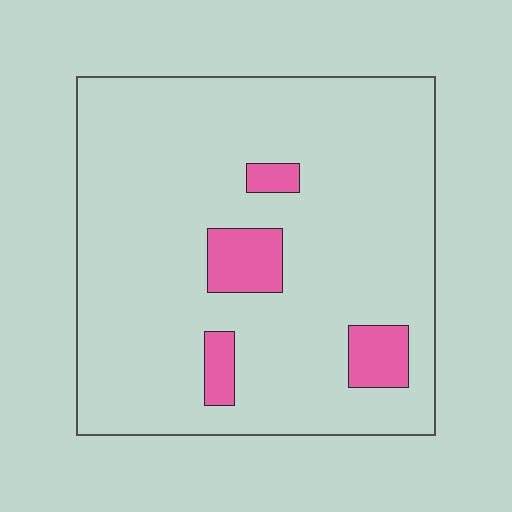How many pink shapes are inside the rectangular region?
4.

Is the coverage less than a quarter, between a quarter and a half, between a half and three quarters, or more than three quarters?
Less than a quarter.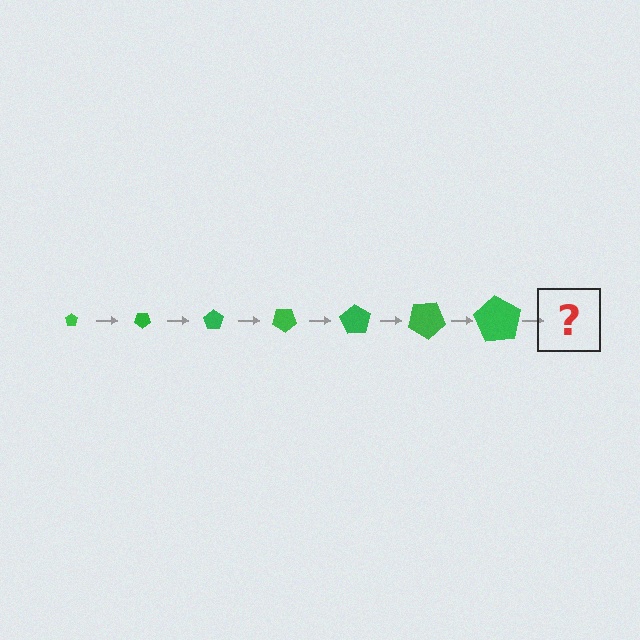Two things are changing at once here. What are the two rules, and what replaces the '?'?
The two rules are that the pentagon grows larger each step and it rotates 35 degrees each step. The '?' should be a pentagon, larger than the previous one and rotated 245 degrees from the start.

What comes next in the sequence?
The next element should be a pentagon, larger than the previous one and rotated 245 degrees from the start.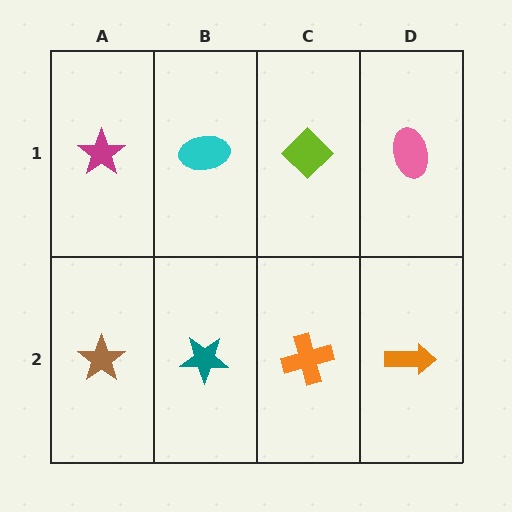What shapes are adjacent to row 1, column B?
A teal star (row 2, column B), a magenta star (row 1, column A), a lime diamond (row 1, column C).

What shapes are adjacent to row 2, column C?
A lime diamond (row 1, column C), a teal star (row 2, column B), an orange arrow (row 2, column D).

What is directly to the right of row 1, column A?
A cyan ellipse.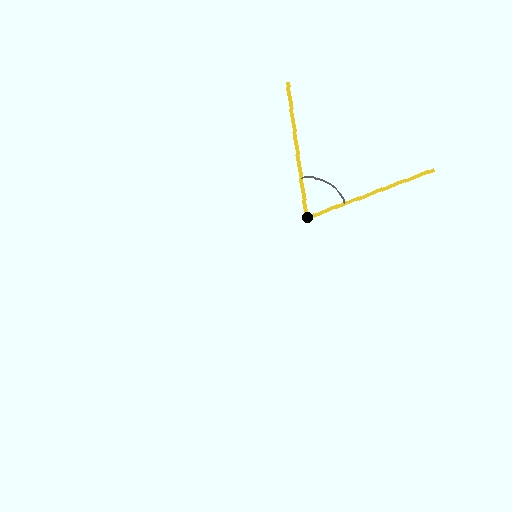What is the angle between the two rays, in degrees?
Approximately 78 degrees.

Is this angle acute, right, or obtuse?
It is acute.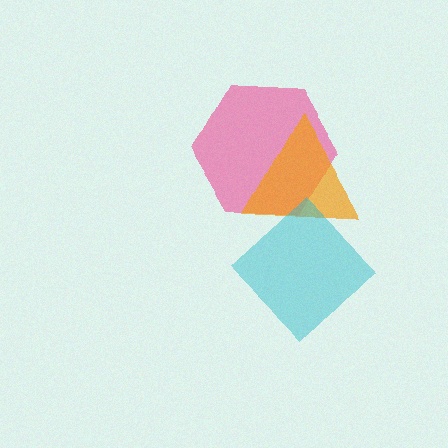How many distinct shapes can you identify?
There are 3 distinct shapes: a pink hexagon, an orange triangle, a cyan diamond.